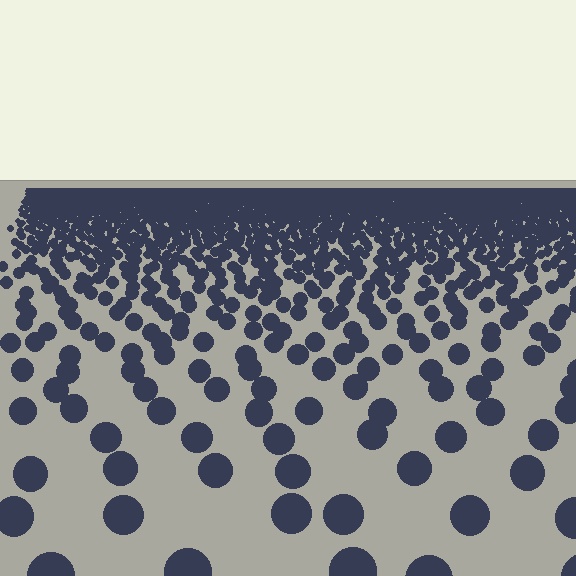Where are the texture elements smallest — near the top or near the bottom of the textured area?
Near the top.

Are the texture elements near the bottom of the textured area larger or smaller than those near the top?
Larger. Near the bottom, elements are closer to the viewer and appear at a bigger on-screen size.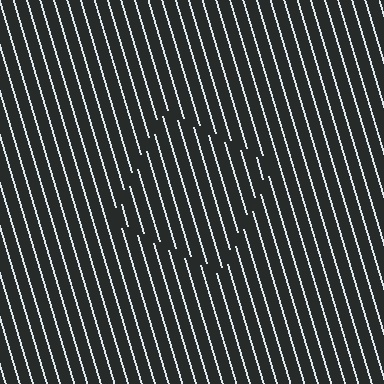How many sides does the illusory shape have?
4 sides — the line-ends trace a square.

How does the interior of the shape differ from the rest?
The interior of the shape contains the same grating, shifted by half a period — the contour is defined by the phase discontinuity where line-ends from the inner and outer gratings abut.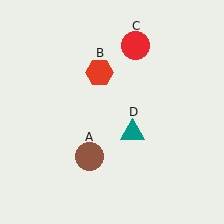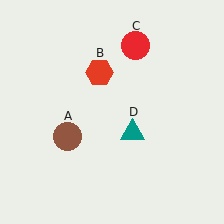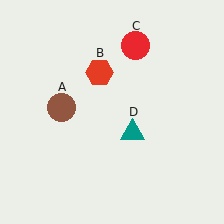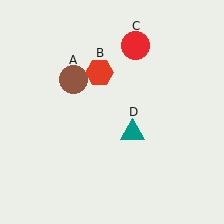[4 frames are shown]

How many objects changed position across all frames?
1 object changed position: brown circle (object A).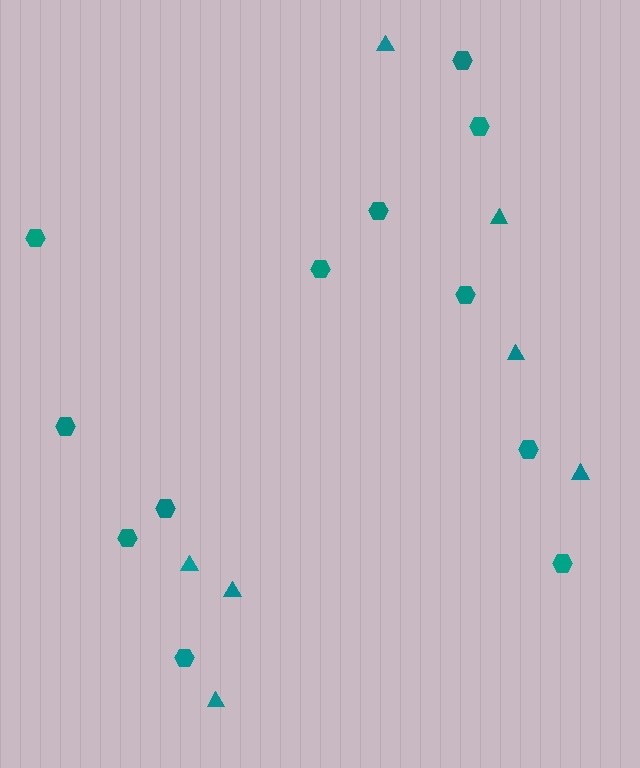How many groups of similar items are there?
There are 2 groups: one group of triangles (7) and one group of hexagons (12).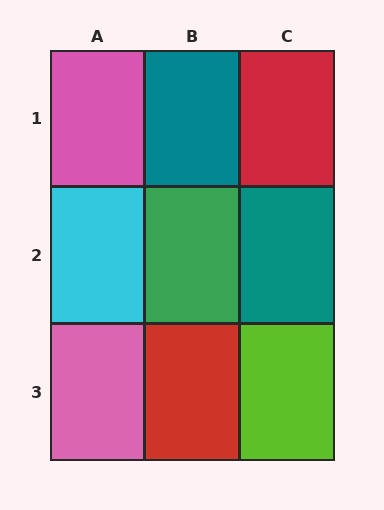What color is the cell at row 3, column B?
Red.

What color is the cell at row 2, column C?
Teal.